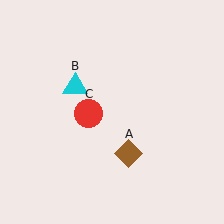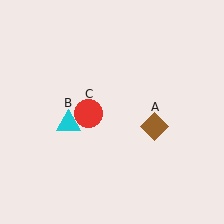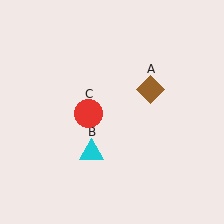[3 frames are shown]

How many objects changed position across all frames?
2 objects changed position: brown diamond (object A), cyan triangle (object B).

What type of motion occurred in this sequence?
The brown diamond (object A), cyan triangle (object B) rotated counterclockwise around the center of the scene.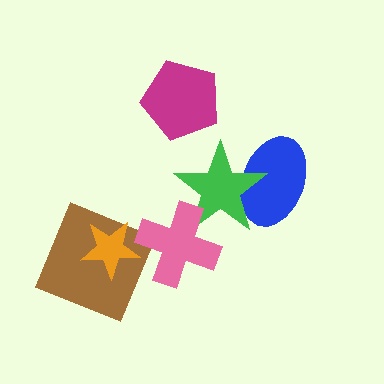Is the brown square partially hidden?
Yes, it is partially covered by another shape.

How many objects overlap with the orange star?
1 object overlaps with the orange star.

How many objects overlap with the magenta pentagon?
0 objects overlap with the magenta pentagon.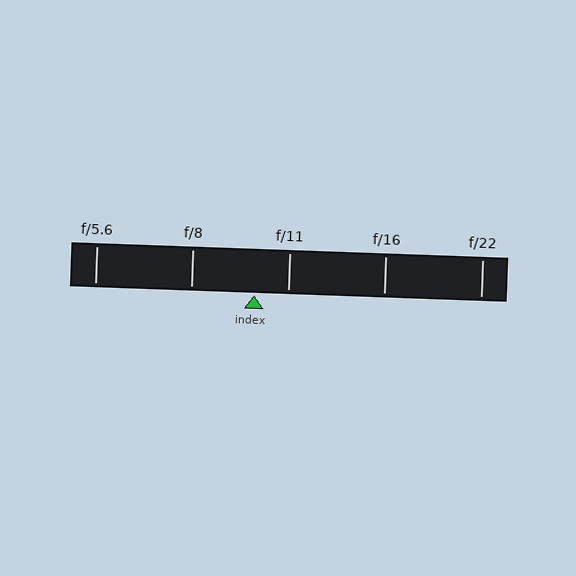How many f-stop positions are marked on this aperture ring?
There are 5 f-stop positions marked.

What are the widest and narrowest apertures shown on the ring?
The widest aperture shown is f/5.6 and the narrowest is f/22.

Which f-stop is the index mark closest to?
The index mark is closest to f/11.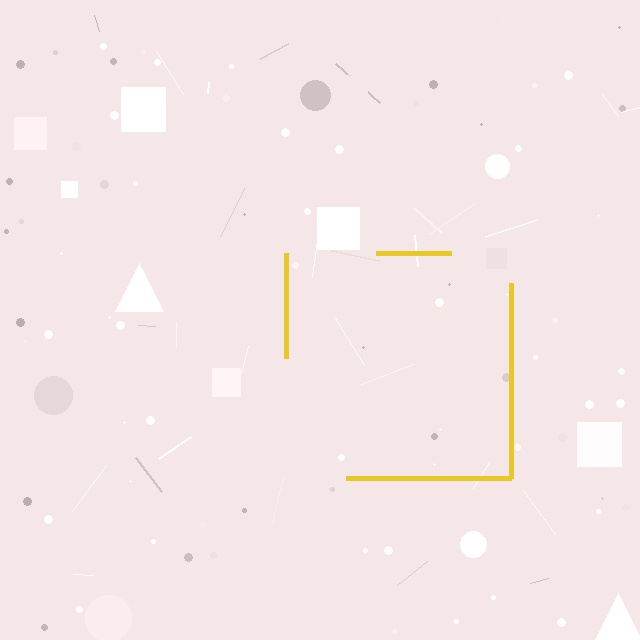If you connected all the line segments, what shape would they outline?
They would outline a square.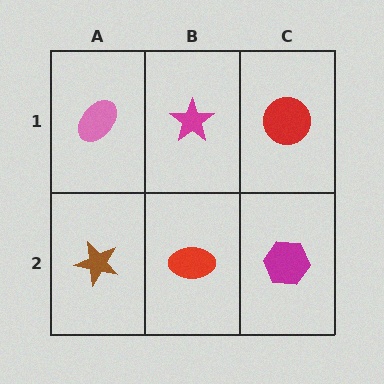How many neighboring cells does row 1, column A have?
2.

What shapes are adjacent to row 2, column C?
A red circle (row 1, column C), a red ellipse (row 2, column B).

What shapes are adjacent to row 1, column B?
A red ellipse (row 2, column B), a pink ellipse (row 1, column A), a red circle (row 1, column C).